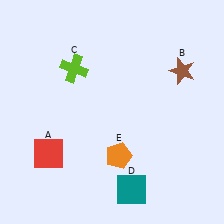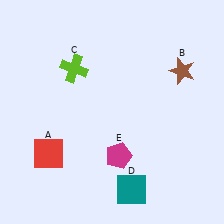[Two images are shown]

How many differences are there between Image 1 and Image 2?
There is 1 difference between the two images.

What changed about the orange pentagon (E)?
In Image 1, E is orange. In Image 2, it changed to magenta.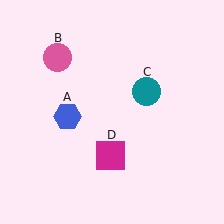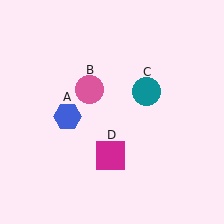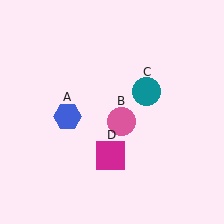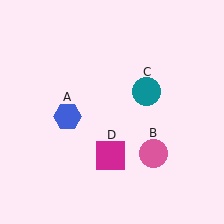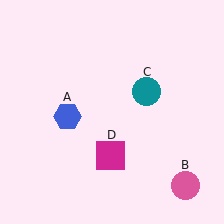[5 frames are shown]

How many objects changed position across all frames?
1 object changed position: pink circle (object B).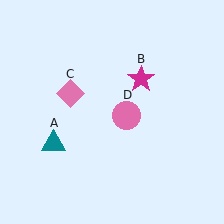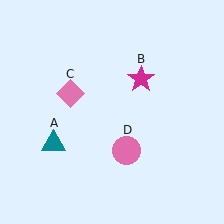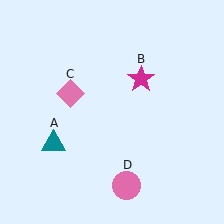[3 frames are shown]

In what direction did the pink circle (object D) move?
The pink circle (object D) moved down.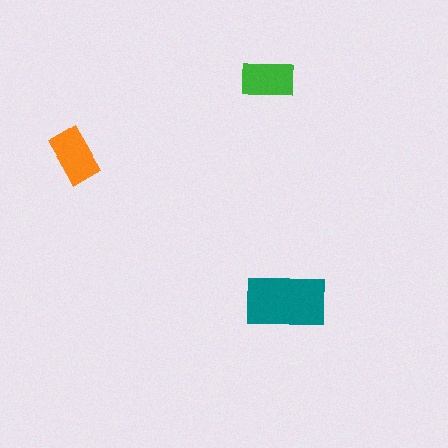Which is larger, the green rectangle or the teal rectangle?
The teal one.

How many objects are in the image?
There are 3 objects in the image.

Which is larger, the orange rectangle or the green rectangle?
The orange one.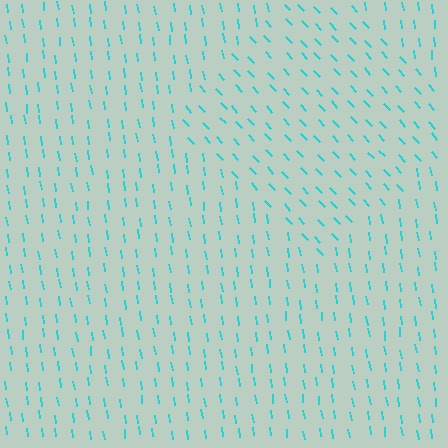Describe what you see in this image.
The image is filled with small cyan line segments. A diamond region in the image has lines oriented differently from the surrounding lines, creating a visible texture boundary.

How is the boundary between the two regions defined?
The boundary is defined purely by a change in line orientation (approximately 34 degrees difference). All lines are the same color and thickness.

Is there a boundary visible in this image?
Yes, there is a texture boundary formed by a change in line orientation.